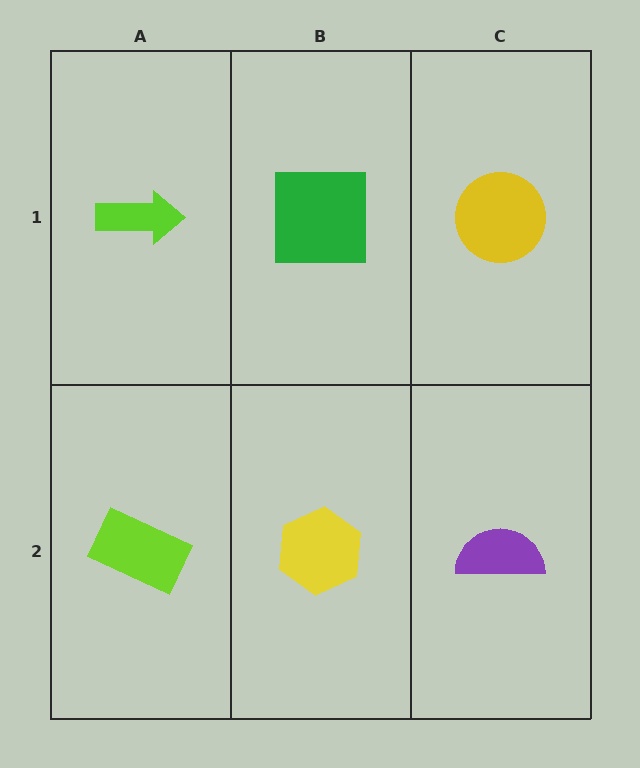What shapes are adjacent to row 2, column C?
A yellow circle (row 1, column C), a yellow hexagon (row 2, column B).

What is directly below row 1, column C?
A purple semicircle.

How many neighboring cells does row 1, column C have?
2.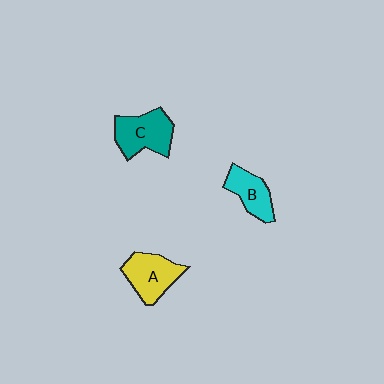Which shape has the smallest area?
Shape B (cyan).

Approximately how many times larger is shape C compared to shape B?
Approximately 1.4 times.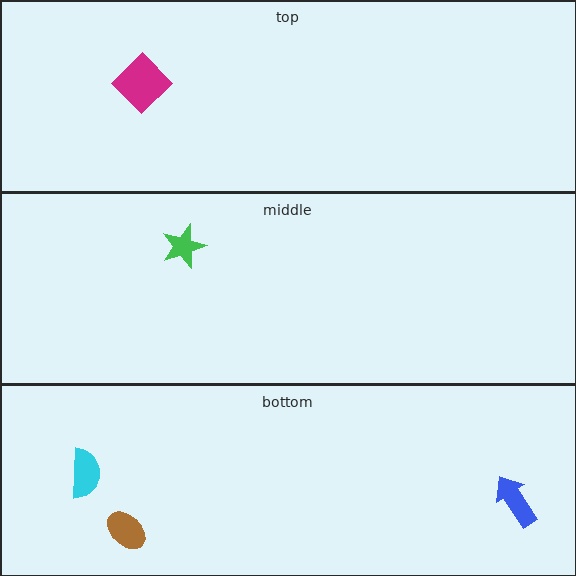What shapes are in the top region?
The magenta diamond.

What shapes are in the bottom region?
The brown ellipse, the cyan semicircle, the blue arrow.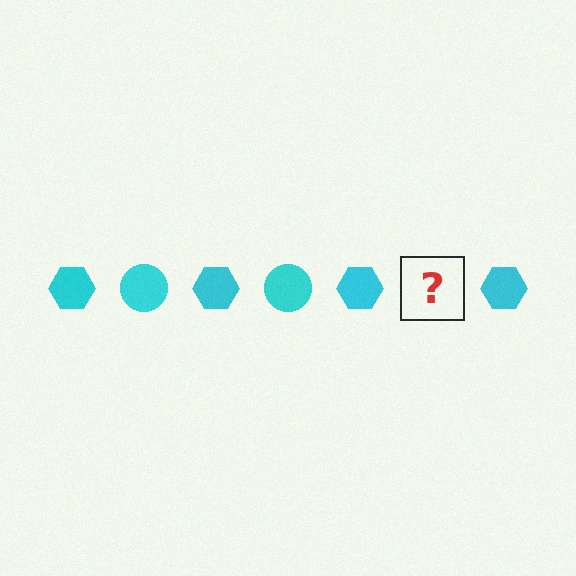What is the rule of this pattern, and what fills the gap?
The rule is that the pattern cycles through hexagon, circle shapes in cyan. The gap should be filled with a cyan circle.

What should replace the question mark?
The question mark should be replaced with a cyan circle.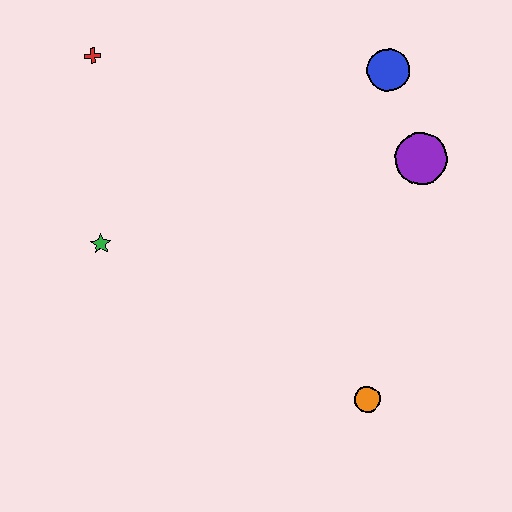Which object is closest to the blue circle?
The purple circle is closest to the blue circle.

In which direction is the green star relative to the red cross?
The green star is below the red cross.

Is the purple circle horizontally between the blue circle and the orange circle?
No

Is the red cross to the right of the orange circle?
No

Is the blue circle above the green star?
Yes